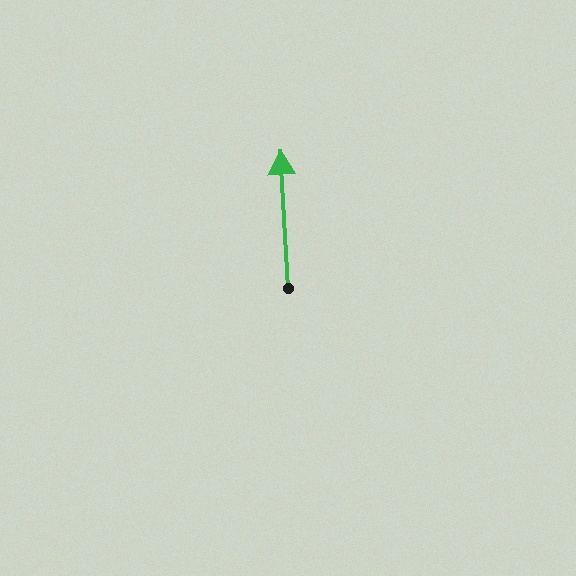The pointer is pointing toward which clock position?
Roughly 12 o'clock.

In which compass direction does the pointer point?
North.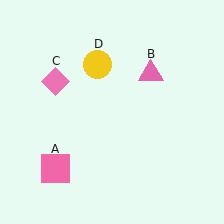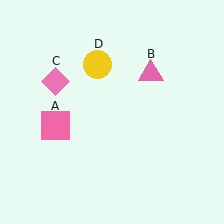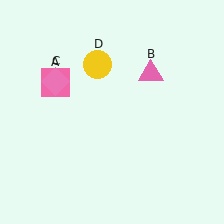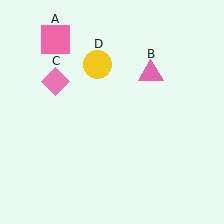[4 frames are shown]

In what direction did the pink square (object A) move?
The pink square (object A) moved up.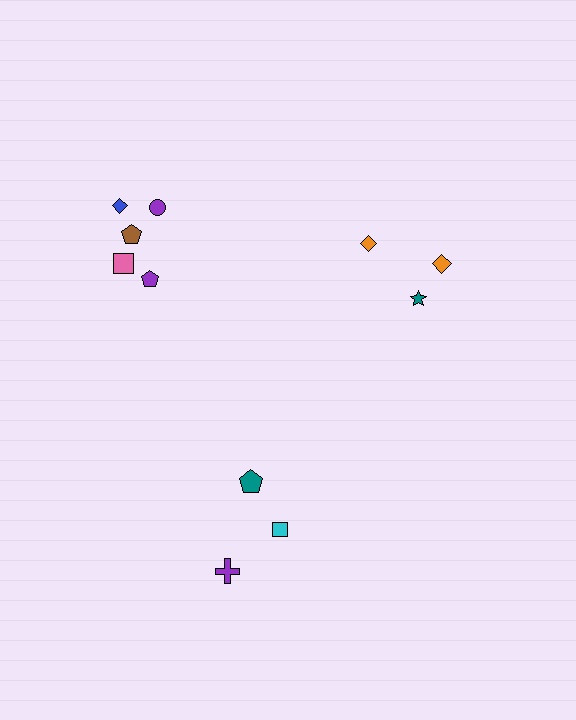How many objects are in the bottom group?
There are 3 objects.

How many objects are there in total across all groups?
There are 11 objects.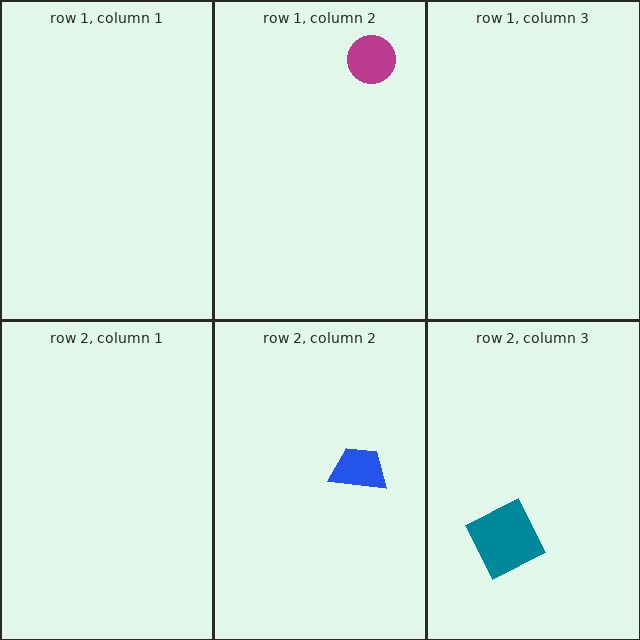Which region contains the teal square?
The row 2, column 3 region.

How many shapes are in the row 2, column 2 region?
1.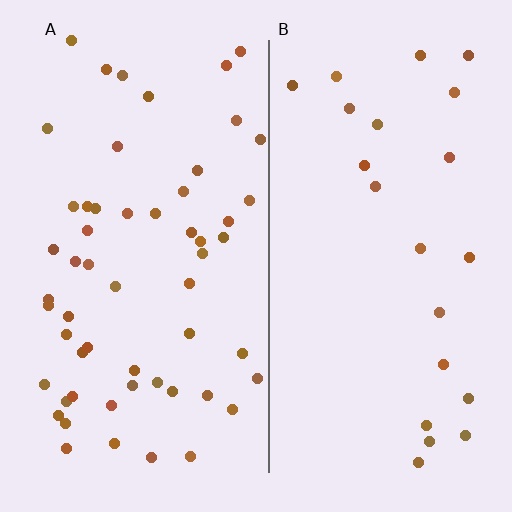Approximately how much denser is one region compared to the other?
Approximately 2.5× — region A over region B.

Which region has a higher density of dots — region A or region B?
A (the left).